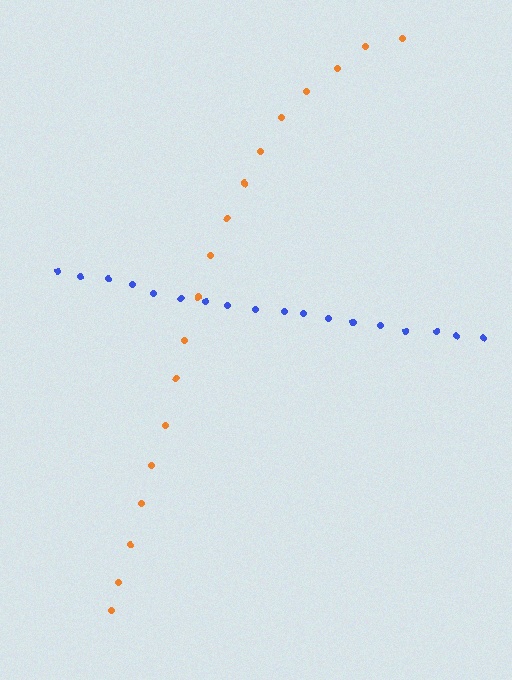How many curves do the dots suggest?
There are 2 distinct paths.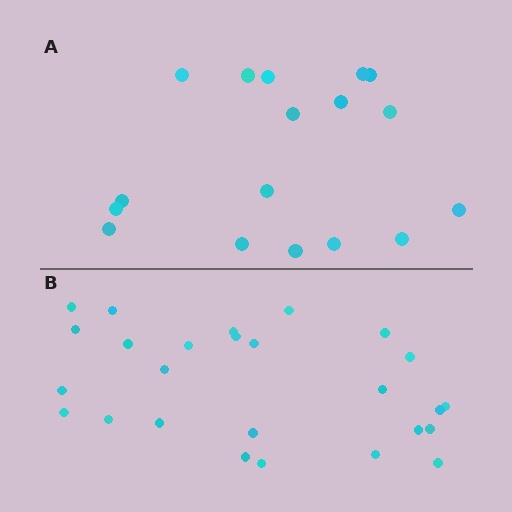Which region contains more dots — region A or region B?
Region B (the bottom region) has more dots.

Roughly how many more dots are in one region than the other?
Region B has roughly 8 or so more dots than region A.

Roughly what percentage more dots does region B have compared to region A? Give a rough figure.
About 55% more.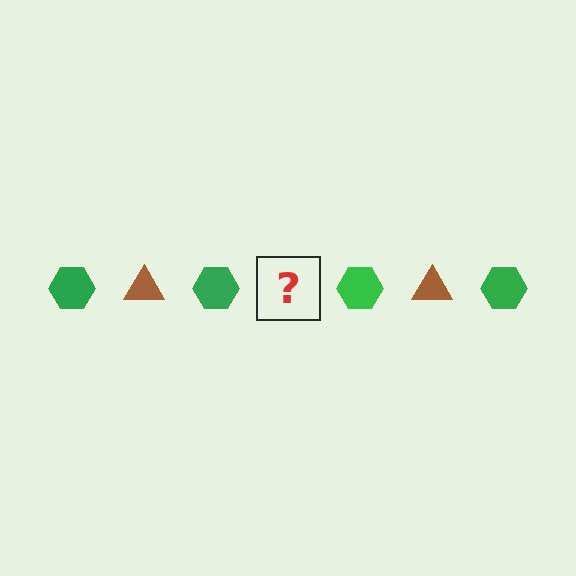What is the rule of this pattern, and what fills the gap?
The rule is that the pattern alternates between green hexagon and brown triangle. The gap should be filled with a brown triangle.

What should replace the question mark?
The question mark should be replaced with a brown triangle.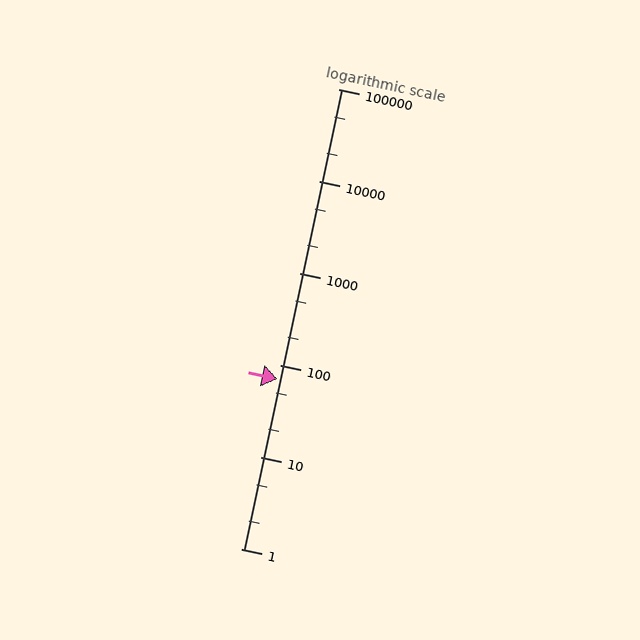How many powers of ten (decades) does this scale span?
The scale spans 5 decades, from 1 to 100000.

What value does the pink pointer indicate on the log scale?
The pointer indicates approximately 70.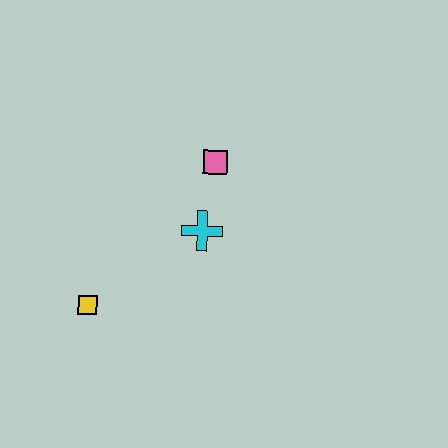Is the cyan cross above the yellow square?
Yes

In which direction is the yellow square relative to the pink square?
The yellow square is below the pink square.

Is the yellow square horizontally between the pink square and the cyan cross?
No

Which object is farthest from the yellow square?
The pink square is farthest from the yellow square.